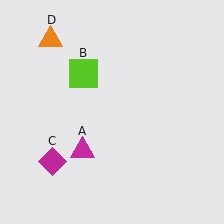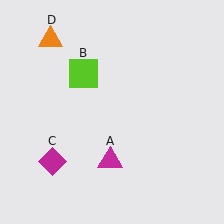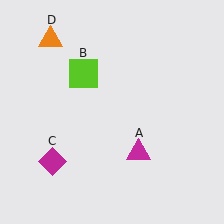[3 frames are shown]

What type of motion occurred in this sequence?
The magenta triangle (object A) rotated counterclockwise around the center of the scene.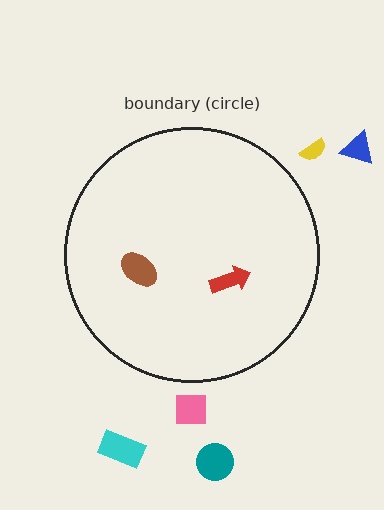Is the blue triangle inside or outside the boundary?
Outside.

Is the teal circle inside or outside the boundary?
Outside.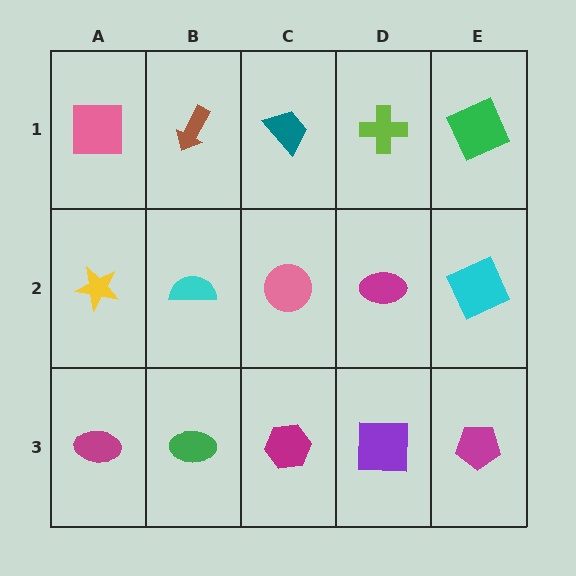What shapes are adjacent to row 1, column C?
A pink circle (row 2, column C), a brown arrow (row 1, column B), a lime cross (row 1, column D).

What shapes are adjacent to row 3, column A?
A yellow star (row 2, column A), a green ellipse (row 3, column B).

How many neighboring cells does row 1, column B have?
3.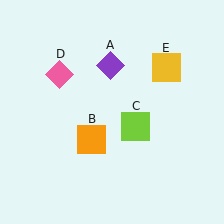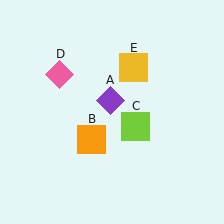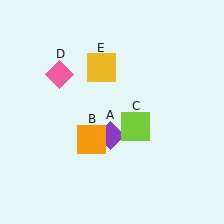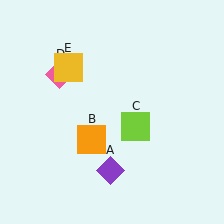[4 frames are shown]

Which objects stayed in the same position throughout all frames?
Orange square (object B) and lime square (object C) and pink diamond (object D) remained stationary.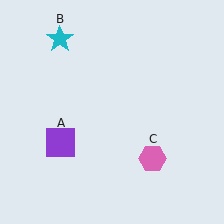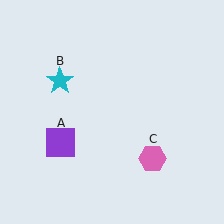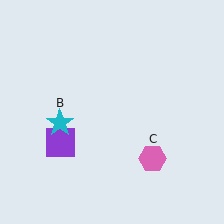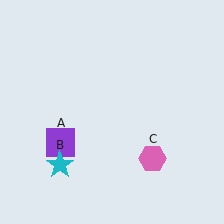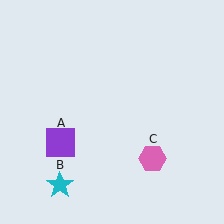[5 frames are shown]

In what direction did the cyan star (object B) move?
The cyan star (object B) moved down.